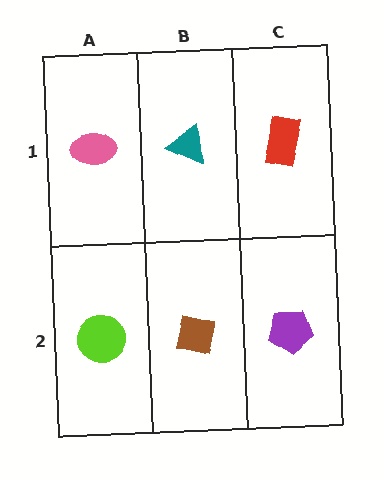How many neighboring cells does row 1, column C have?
2.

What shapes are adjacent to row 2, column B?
A teal triangle (row 1, column B), a lime circle (row 2, column A), a purple pentagon (row 2, column C).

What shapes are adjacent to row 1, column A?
A lime circle (row 2, column A), a teal triangle (row 1, column B).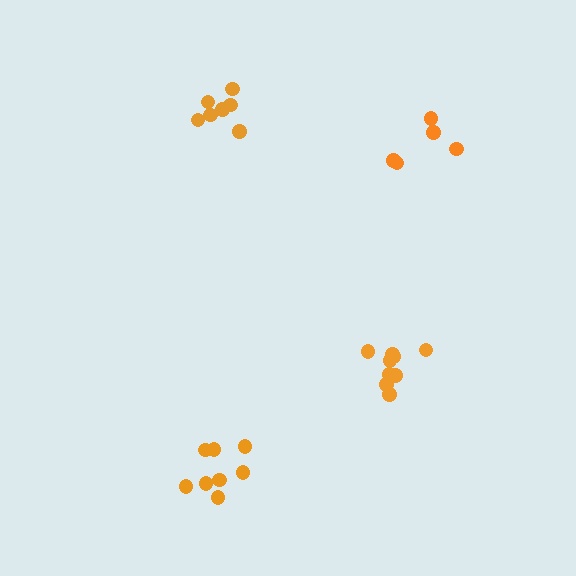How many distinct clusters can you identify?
There are 4 distinct clusters.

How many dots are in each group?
Group 1: 9 dots, Group 2: 7 dots, Group 3: 5 dots, Group 4: 8 dots (29 total).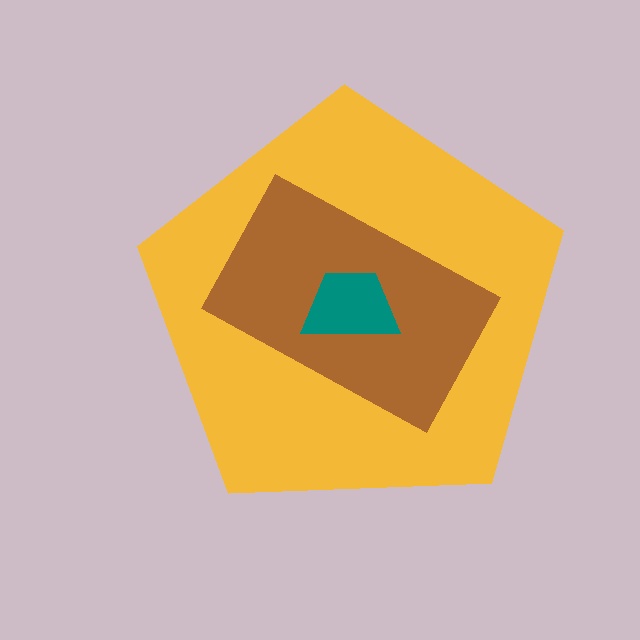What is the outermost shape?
The yellow pentagon.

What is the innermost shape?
The teal trapezoid.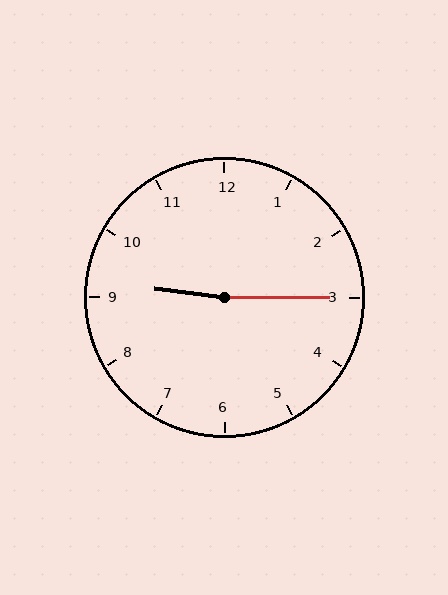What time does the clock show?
9:15.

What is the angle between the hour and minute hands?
Approximately 172 degrees.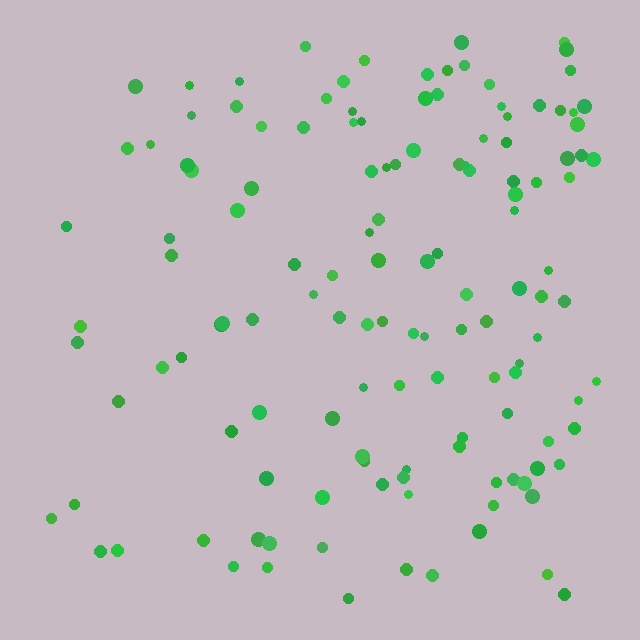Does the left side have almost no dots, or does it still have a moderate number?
Still a moderate number, just noticeably fewer than the right.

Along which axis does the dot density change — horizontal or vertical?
Horizontal.